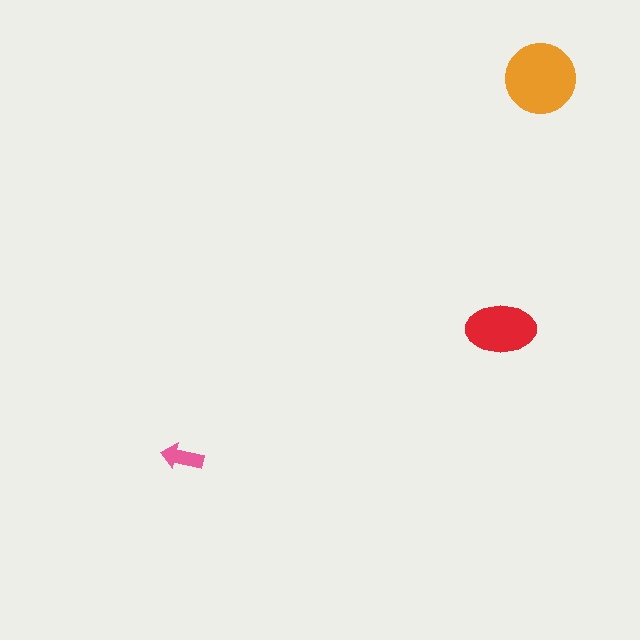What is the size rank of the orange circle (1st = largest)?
1st.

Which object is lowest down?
The pink arrow is bottommost.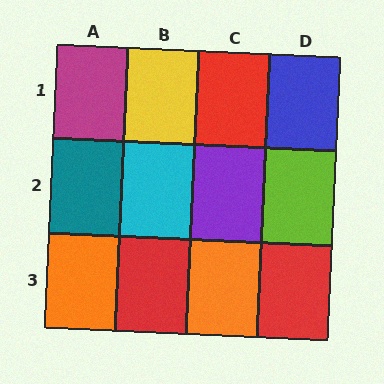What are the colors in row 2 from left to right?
Teal, cyan, purple, lime.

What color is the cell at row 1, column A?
Magenta.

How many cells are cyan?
1 cell is cyan.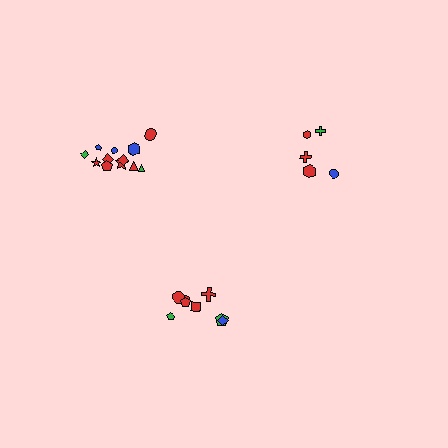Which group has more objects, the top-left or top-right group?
The top-left group.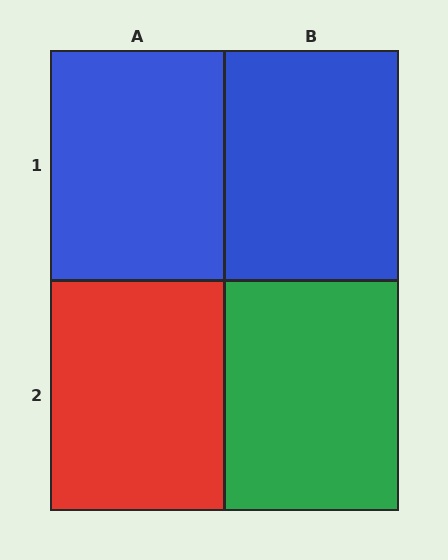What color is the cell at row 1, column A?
Blue.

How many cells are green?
1 cell is green.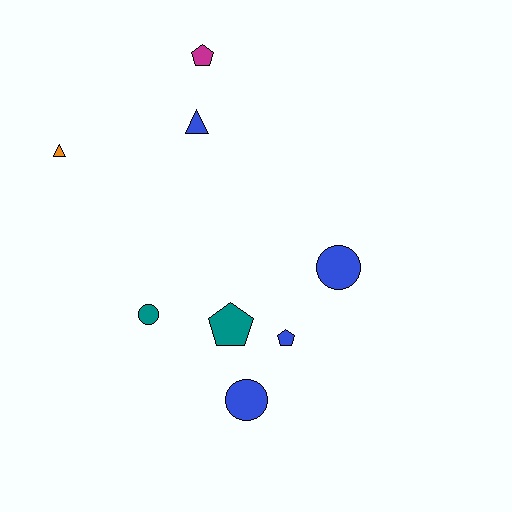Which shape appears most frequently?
Circle, with 3 objects.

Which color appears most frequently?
Blue, with 4 objects.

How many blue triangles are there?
There is 1 blue triangle.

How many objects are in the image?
There are 8 objects.